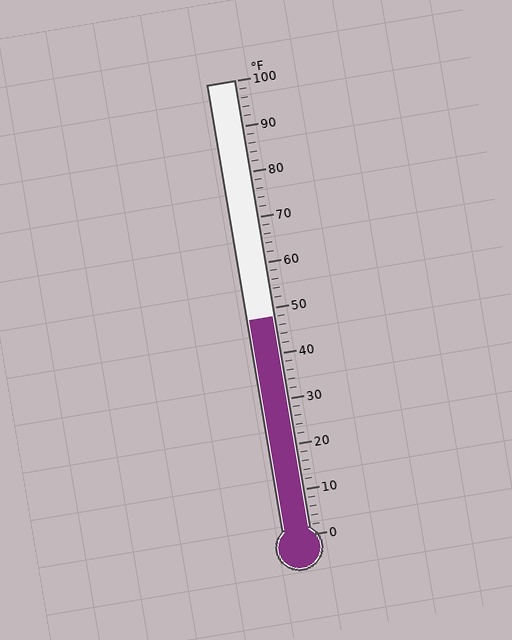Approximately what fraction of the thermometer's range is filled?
The thermometer is filled to approximately 50% of its range.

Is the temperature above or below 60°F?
The temperature is below 60°F.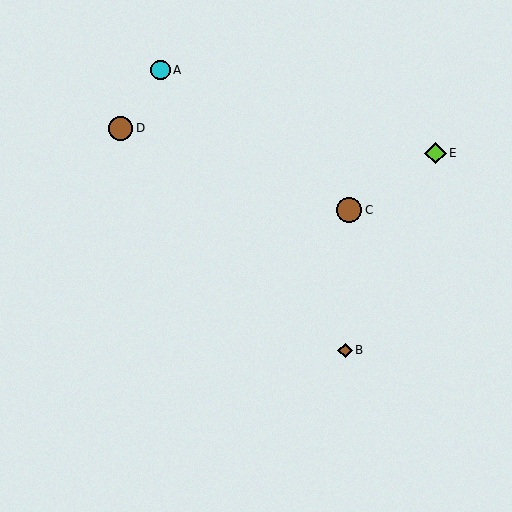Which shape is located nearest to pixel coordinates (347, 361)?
The brown diamond (labeled B) at (345, 350) is nearest to that location.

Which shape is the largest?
The brown circle (labeled C) is the largest.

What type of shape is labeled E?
Shape E is a lime diamond.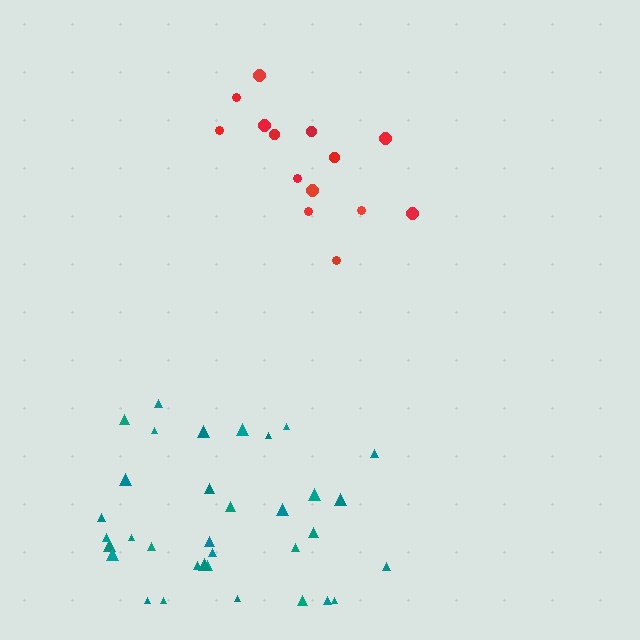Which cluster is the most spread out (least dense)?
Red.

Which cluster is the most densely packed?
Teal.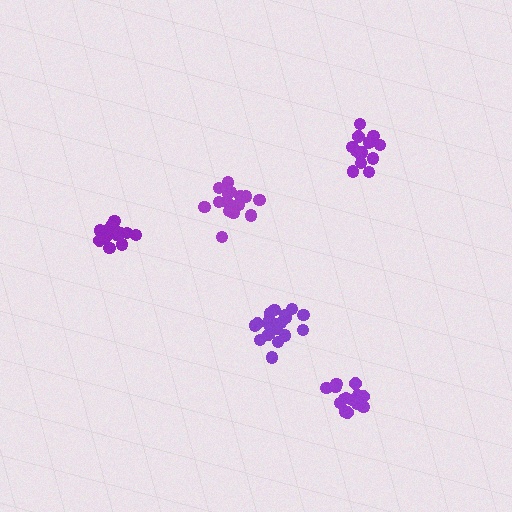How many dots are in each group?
Group 1: 15 dots, Group 2: 19 dots, Group 3: 20 dots, Group 4: 14 dots, Group 5: 14 dots (82 total).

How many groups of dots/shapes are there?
There are 5 groups.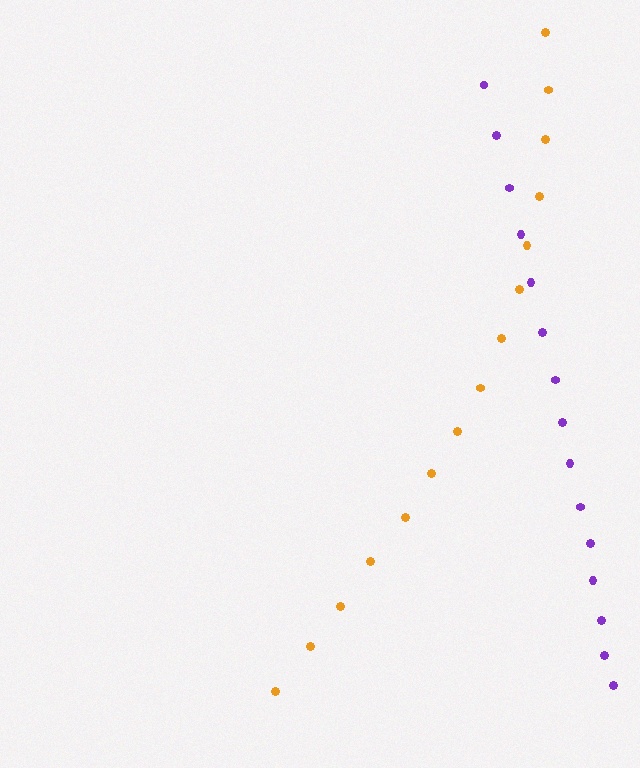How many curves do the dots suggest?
There are 2 distinct paths.